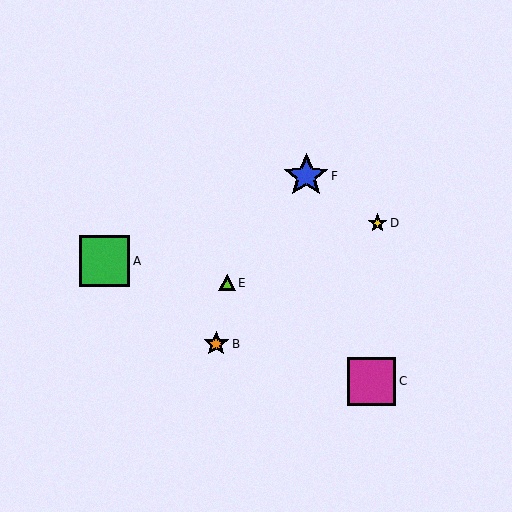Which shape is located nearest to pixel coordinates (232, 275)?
The lime triangle (labeled E) at (227, 283) is nearest to that location.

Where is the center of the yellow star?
The center of the yellow star is at (378, 223).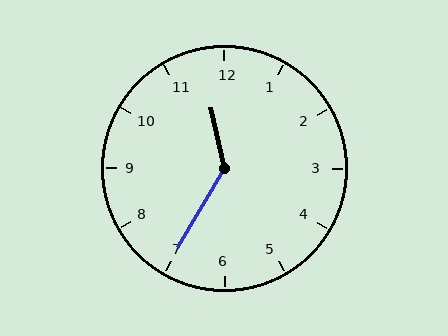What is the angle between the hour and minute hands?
Approximately 138 degrees.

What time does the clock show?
11:35.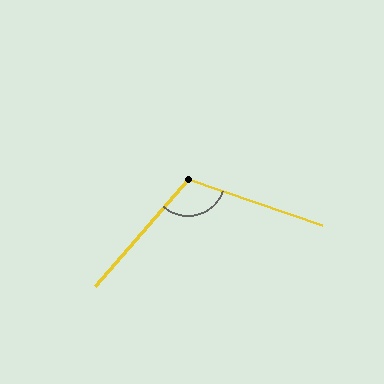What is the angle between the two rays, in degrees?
Approximately 112 degrees.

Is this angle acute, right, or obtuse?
It is obtuse.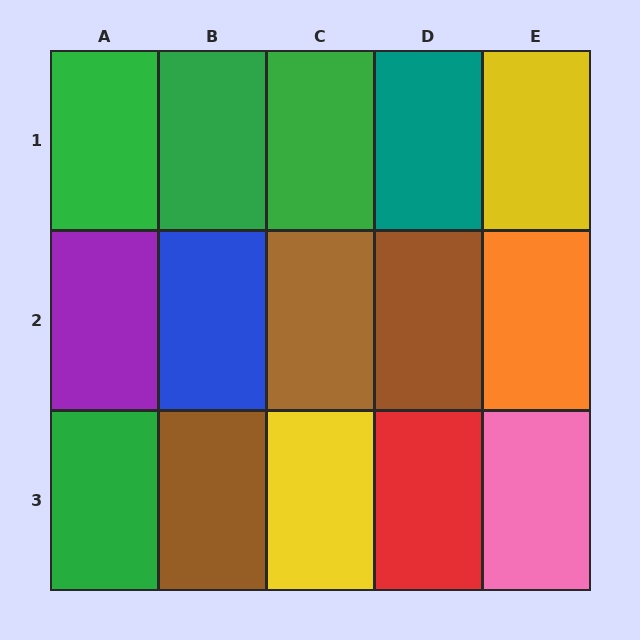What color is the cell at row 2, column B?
Blue.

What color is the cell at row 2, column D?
Brown.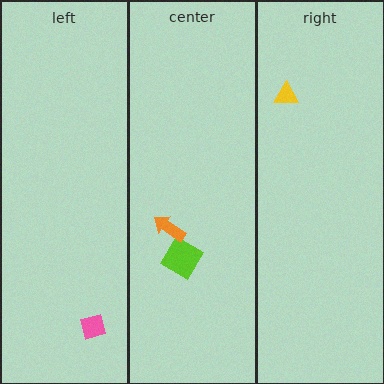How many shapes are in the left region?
1.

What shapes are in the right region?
The yellow triangle.